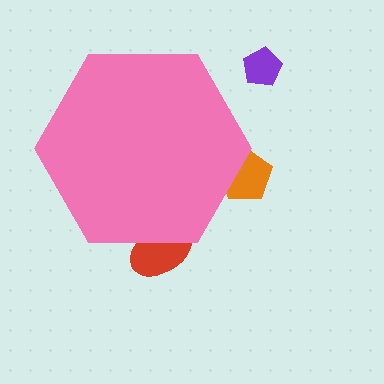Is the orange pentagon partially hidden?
Yes, the orange pentagon is partially hidden behind the pink hexagon.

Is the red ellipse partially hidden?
Yes, the red ellipse is partially hidden behind the pink hexagon.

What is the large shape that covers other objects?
A pink hexagon.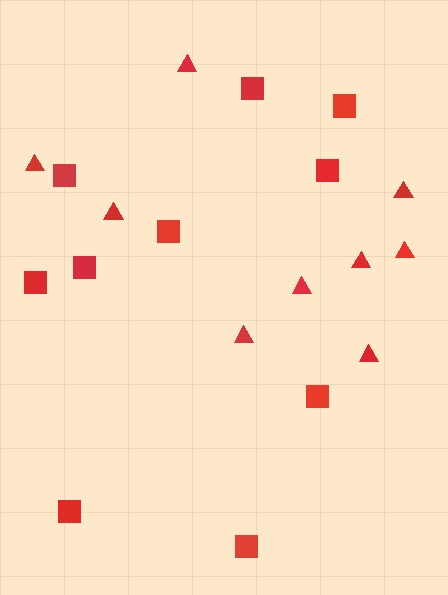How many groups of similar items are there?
There are 2 groups: one group of squares (10) and one group of triangles (9).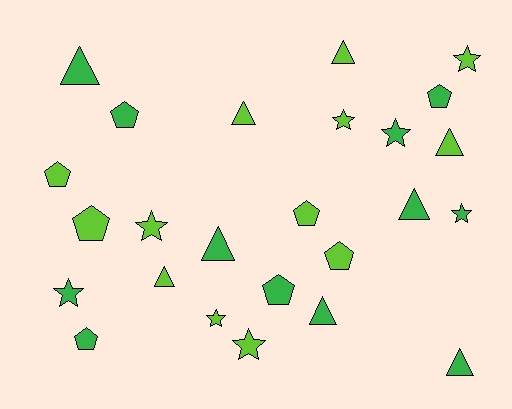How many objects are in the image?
There are 25 objects.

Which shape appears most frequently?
Triangle, with 9 objects.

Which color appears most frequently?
Lime, with 13 objects.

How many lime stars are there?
There are 5 lime stars.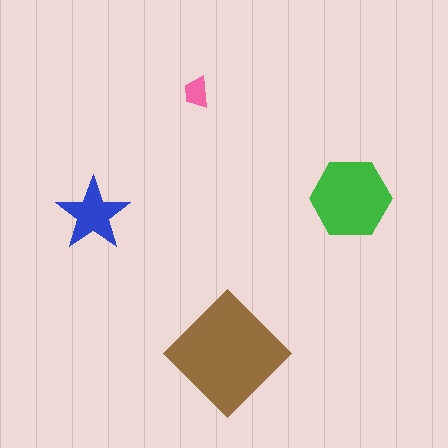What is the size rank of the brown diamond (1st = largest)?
1st.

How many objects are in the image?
There are 4 objects in the image.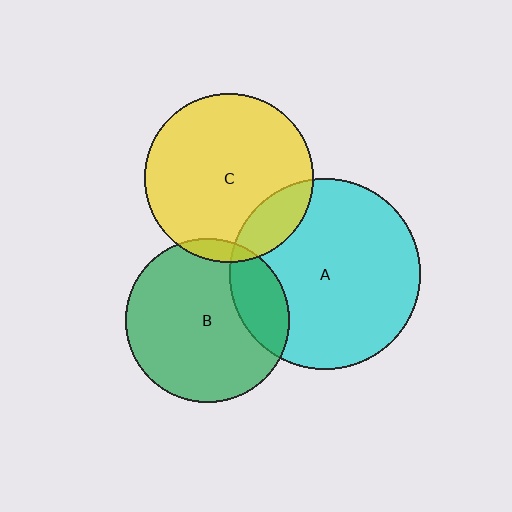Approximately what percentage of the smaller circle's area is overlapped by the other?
Approximately 15%.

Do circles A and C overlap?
Yes.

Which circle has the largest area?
Circle A (cyan).